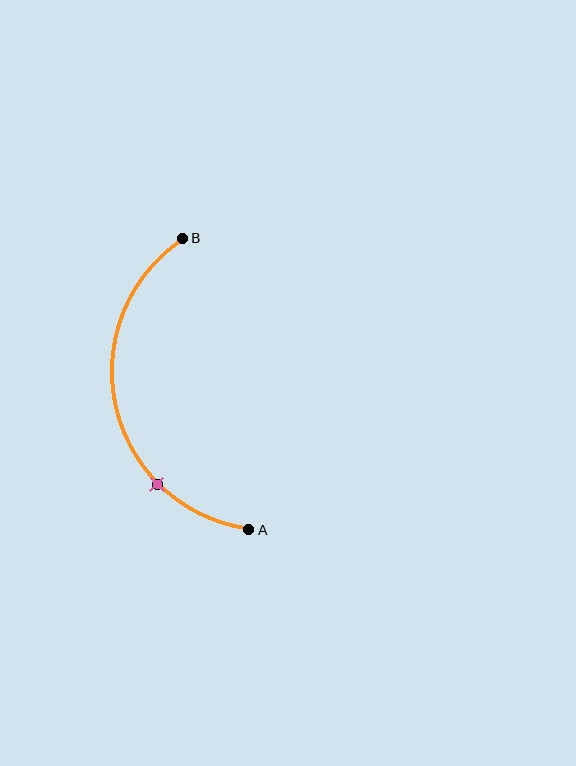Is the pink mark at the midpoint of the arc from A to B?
No. The pink mark lies on the arc but is closer to endpoint A. The arc midpoint would be at the point on the curve equidistant along the arc from both A and B.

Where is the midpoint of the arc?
The arc midpoint is the point on the curve farthest from the straight line joining A and B. It sits to the left of that line.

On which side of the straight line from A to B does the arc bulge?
The arc bulges to the left of the straight line connecting A and B.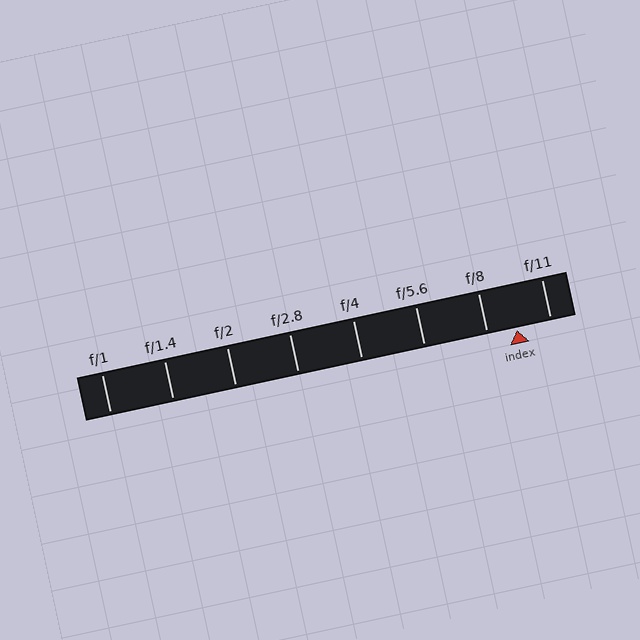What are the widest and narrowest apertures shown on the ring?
The widest aperture shown is f/1 and the narrowest is f/11.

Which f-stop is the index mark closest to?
The index mark is closest to f/8.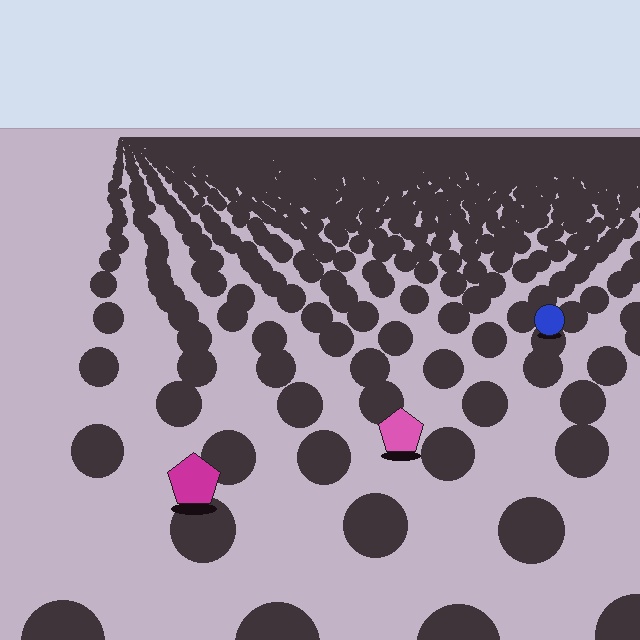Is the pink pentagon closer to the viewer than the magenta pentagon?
No. The magenta pentagon is closer — you can tell from the texture gradient: the ground texture is coarser near it.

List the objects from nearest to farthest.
From nearest to farthest: the magenta pentagon, the pink pentagon, the blue circle.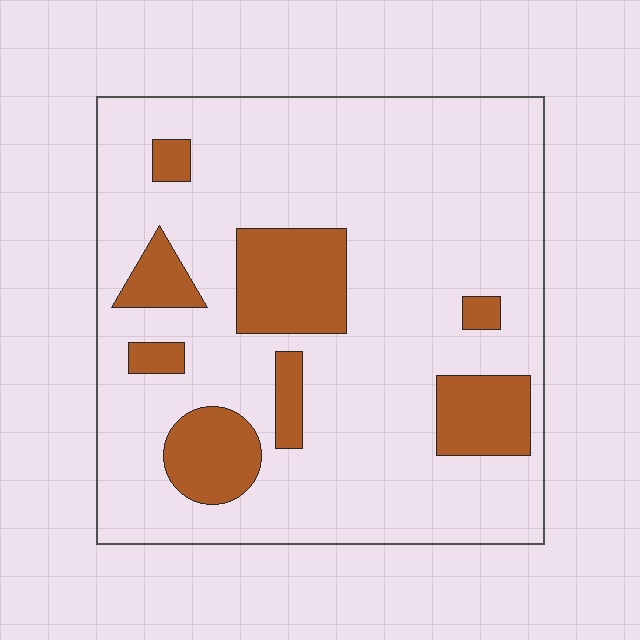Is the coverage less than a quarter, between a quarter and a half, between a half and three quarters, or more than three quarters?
Less than a quarter.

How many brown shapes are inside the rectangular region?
8.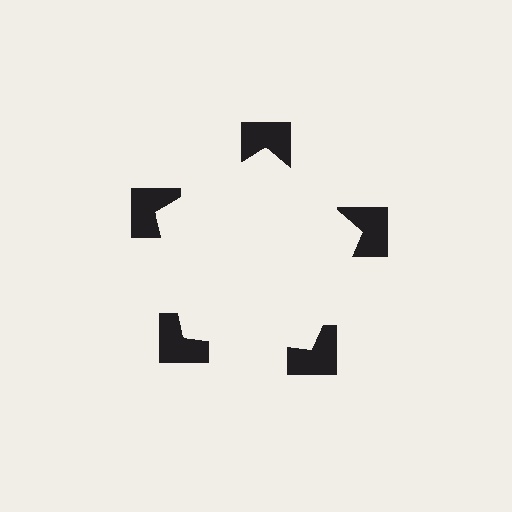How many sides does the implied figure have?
5 sides.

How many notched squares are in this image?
There are 5 — one at each vertex of the illusory pentagon.